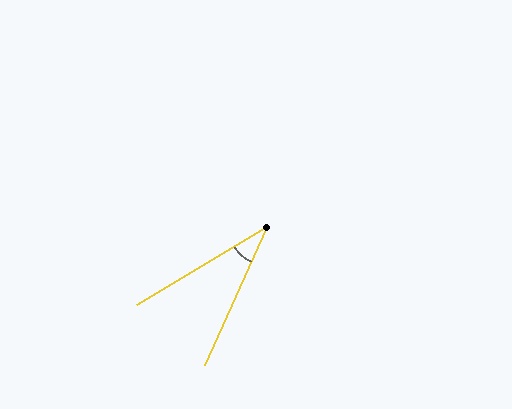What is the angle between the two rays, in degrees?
Approximately 35 degrees.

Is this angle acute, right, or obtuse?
It is acute.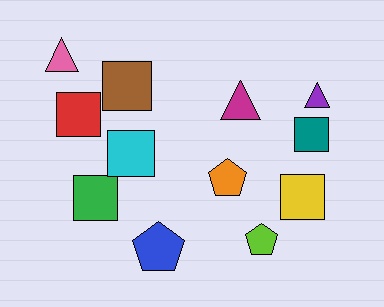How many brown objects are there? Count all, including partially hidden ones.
There is 1 brown object.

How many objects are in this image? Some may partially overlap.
There are 12 objects.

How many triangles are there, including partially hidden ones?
There are 3 triangles.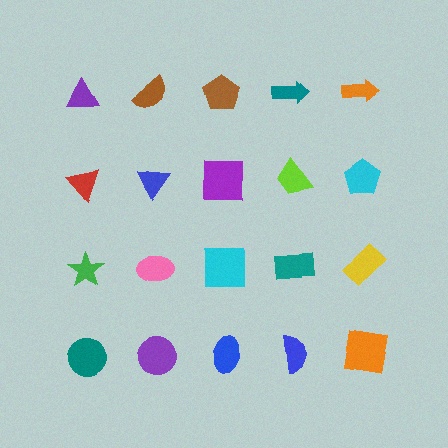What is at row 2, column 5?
A cyan pentagon.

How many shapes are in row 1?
5 shapes.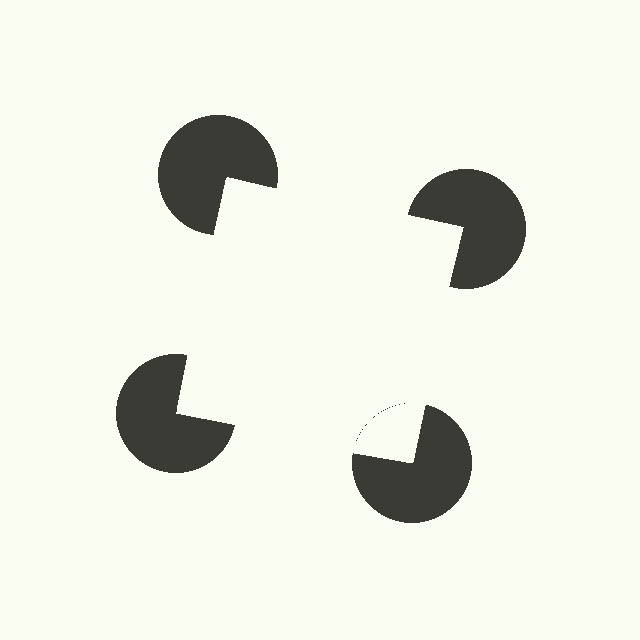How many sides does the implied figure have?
4 sides.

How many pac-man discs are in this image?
There are 4 — one at each vertex of the illusory square.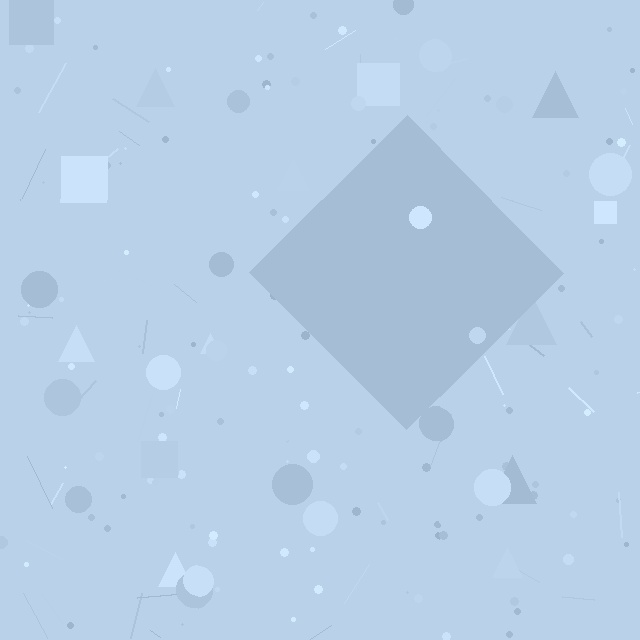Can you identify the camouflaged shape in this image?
The camouflaged shape is a diamond.